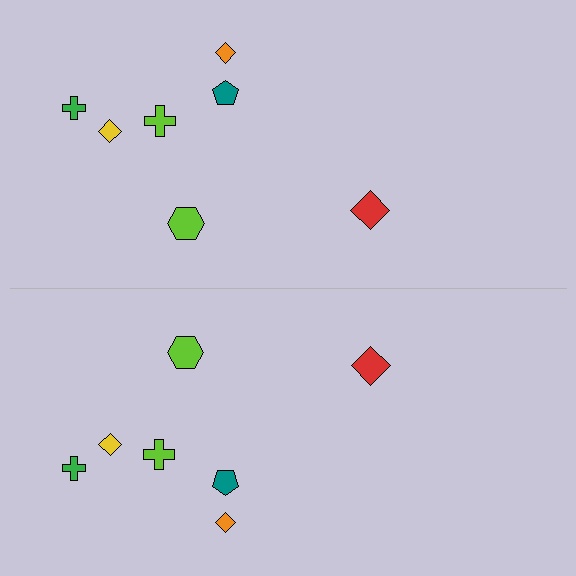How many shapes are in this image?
There are 14 shapes in this image.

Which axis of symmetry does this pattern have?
The pattern has a horizontal axis of symmetry running through the center of the image.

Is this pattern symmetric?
Yes, this pattern has bilateral (reflection) symmetry.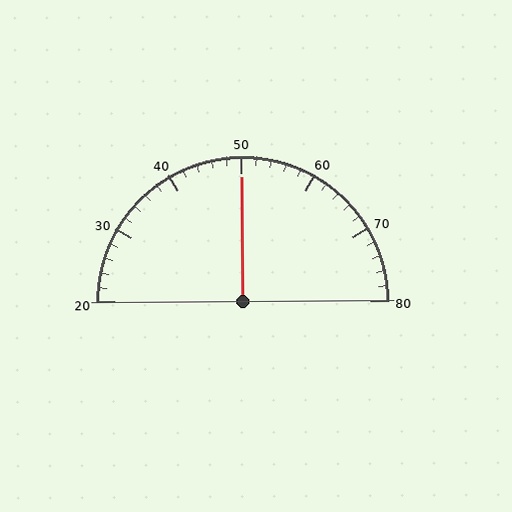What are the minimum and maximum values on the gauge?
The gauge ranges from 20 to 80.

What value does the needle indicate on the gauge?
The needle indicates approximately 50.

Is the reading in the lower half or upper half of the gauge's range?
The reading is in the upper half of the range (20 to 80).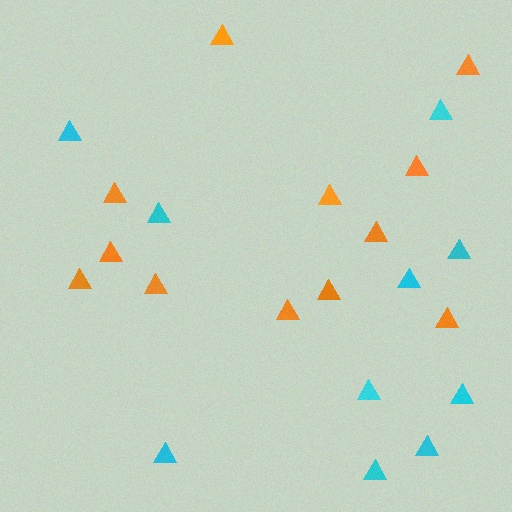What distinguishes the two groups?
There are 2 groups: one group of orange triangles (12) and one group of cyan triangles (10).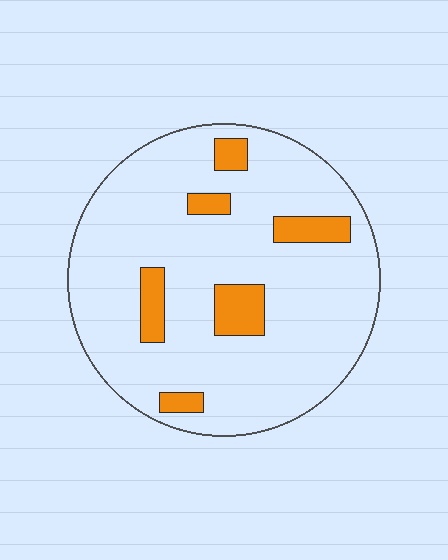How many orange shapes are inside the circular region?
6.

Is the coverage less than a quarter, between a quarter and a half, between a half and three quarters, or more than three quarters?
Less than a quarter.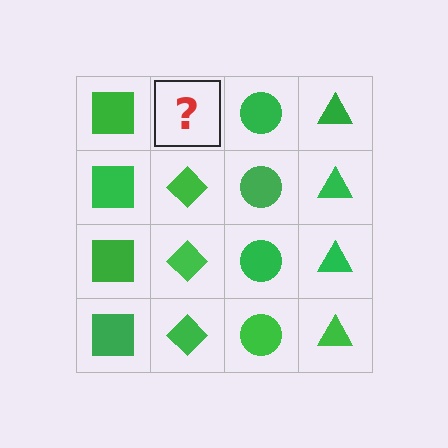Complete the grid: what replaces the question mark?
The question mark should be replaced with a green diamond.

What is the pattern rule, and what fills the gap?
The rule is that each column has a consistent shape. The gap should be filled with a green diamond.